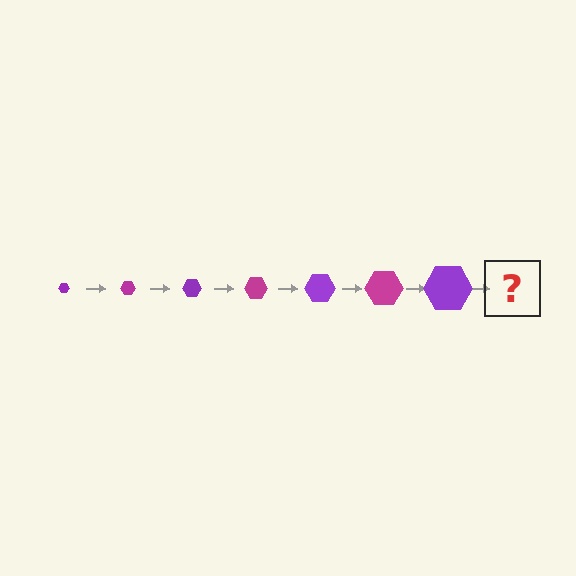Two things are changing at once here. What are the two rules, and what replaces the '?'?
The two rules are that the hexagon grows larger each step and the color cycles through purple and magenta. The '?' should be a magenta hexagon, larger than the previous one.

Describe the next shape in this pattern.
It should be a magenta hexagon, larger than the previous one.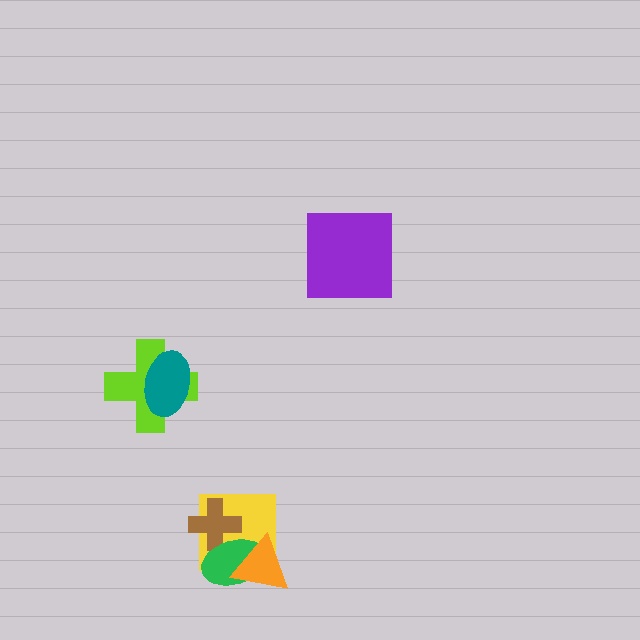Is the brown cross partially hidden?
Yes, it is partially covered by another shape.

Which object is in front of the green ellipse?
The orange triangle is in front of the green ellipse.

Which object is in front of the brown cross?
The green ellipse is in front of the brown cross.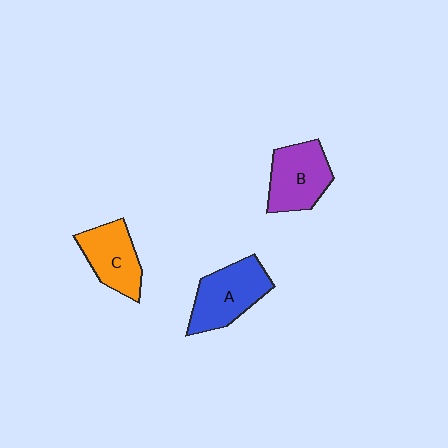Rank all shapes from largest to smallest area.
From largest to smallest: A (blue), B (purple), C (orange).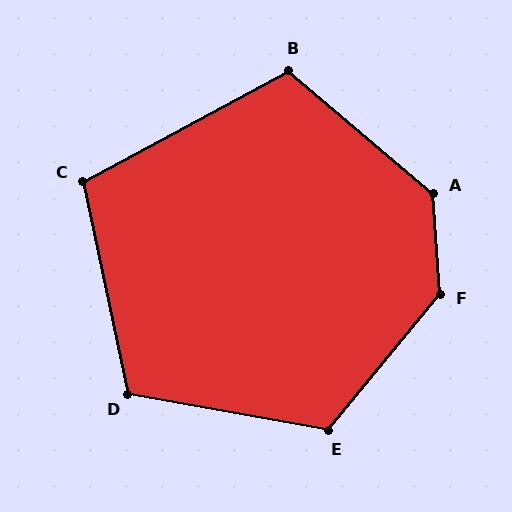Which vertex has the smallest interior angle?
C, at approximately 106 degrees.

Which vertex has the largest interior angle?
F, at approximately 137 degrees.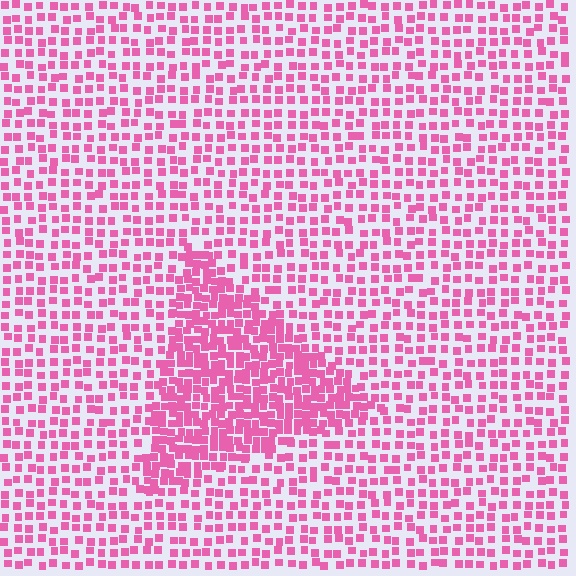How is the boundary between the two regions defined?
The boundary is defined by a change in element density (approximately 2.0x ratio). All elements are the same color, size, and shape.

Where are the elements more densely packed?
The elements are more densely packed inside the triangle boundary.